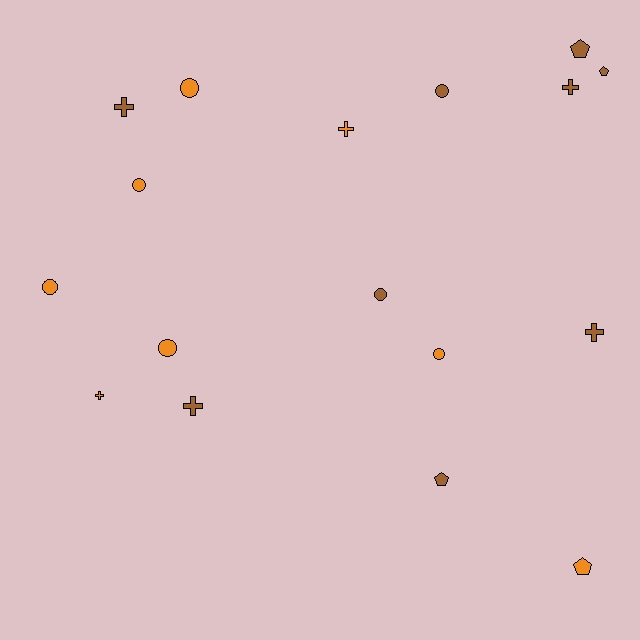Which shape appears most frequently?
Circle, with 7 objects.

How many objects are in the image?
There are 17 objects.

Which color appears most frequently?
Brown, with 9 objects.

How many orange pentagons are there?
There is 1 orange pentagon.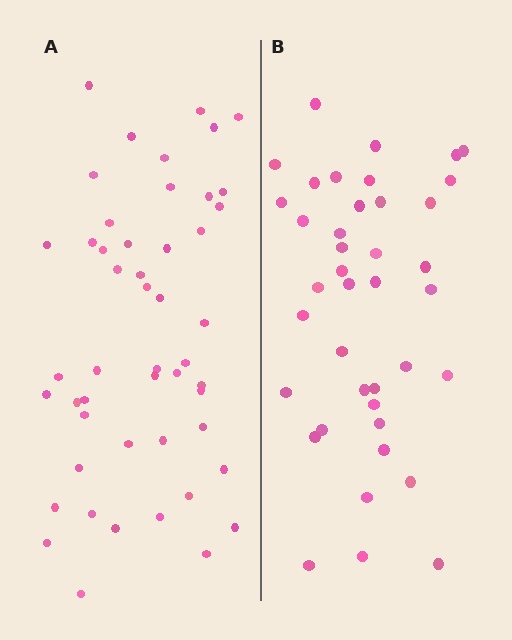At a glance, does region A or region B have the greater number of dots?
Region A (the left region) has more dots.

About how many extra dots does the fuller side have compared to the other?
Region A has roughly 8 or so more dots than region B.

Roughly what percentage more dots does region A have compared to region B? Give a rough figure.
About 20% more.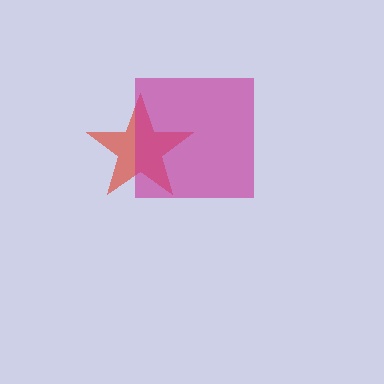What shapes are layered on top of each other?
The layered shapes are: a red star, a magenta square.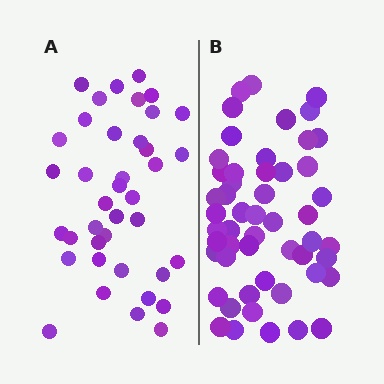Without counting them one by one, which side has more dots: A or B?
Region B (the right region) has more dots.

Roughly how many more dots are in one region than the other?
Region B has approximately 15 more dots than region A.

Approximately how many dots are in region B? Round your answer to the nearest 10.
About 50 dots. (The exact count is 52, which rounds to 50.)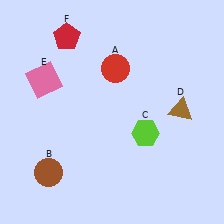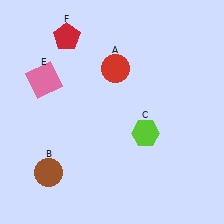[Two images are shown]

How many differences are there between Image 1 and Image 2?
There is 1 difference between the two images.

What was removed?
The brown triangle (D) was removed in Image 2.